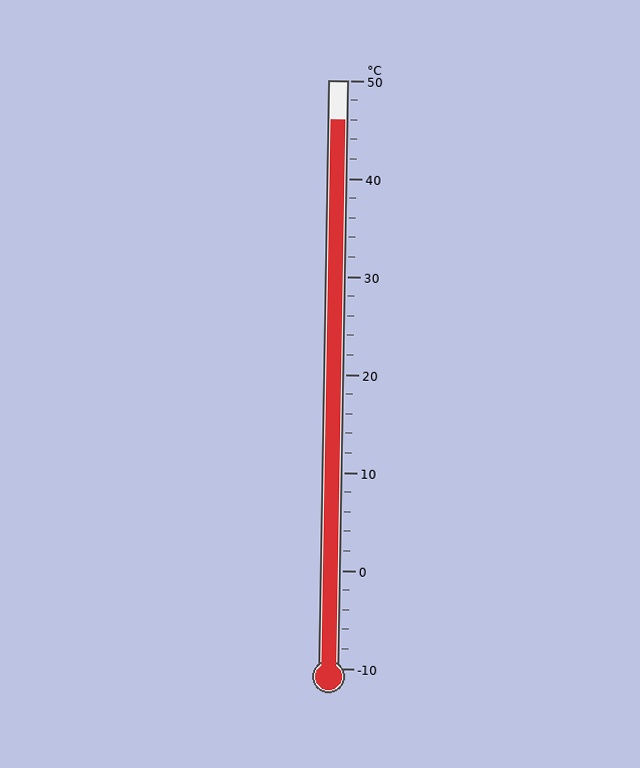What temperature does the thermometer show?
The thermometer shows approximately 46°C.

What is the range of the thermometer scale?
The thermometer scale ranges from -10°C to 50°C.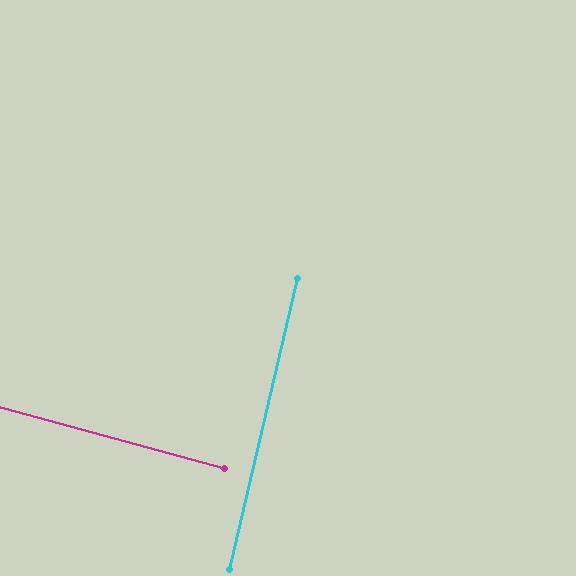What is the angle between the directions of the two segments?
Approximately 88 degrees.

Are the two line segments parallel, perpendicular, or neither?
Perpendicular — they meet at approximately 88°.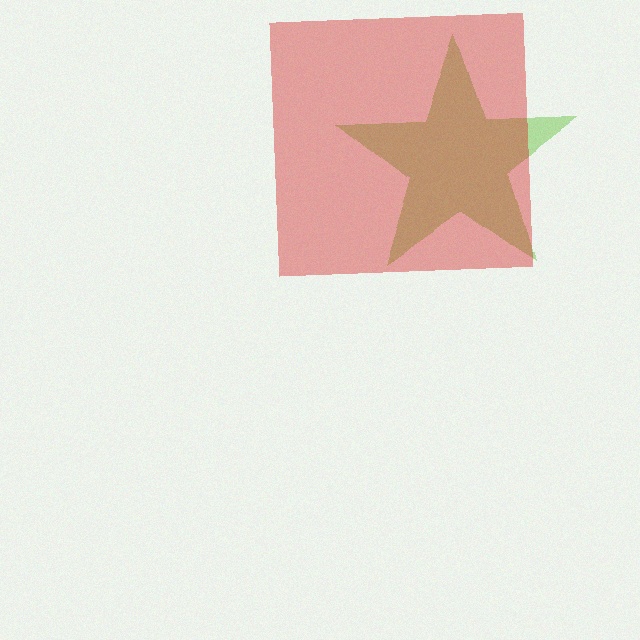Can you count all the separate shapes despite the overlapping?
Yes, there are 2 separate shapes.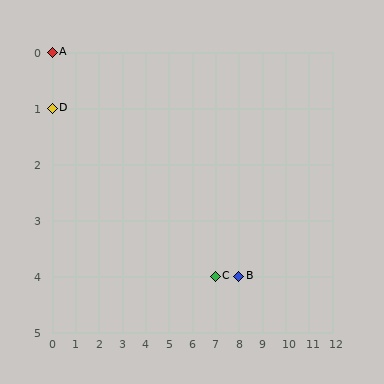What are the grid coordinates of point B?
Point B is at grid coordinates (8, 4).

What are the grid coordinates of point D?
Point D is at grid coordinates (0, 1).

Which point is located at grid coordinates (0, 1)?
Point D is at (0, 1).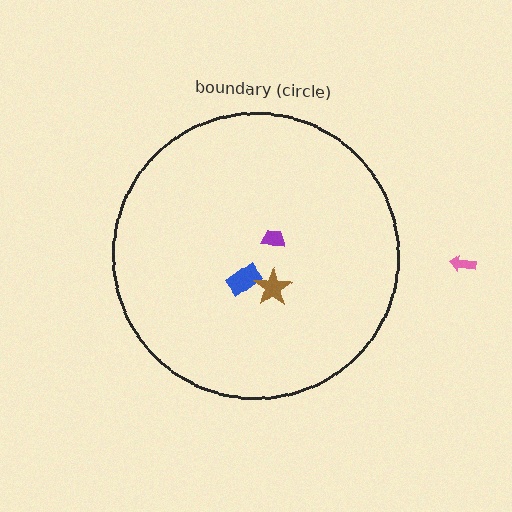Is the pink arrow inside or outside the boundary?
Outside.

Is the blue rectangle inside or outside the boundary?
Inside.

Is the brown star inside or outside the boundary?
Inside.